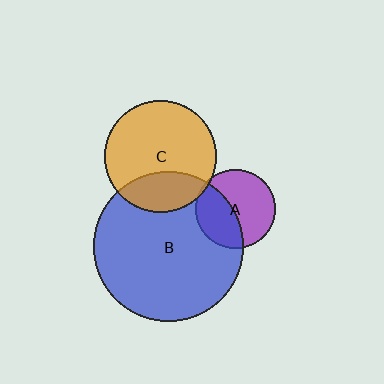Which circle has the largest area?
Circle B (blue).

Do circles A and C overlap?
Yes.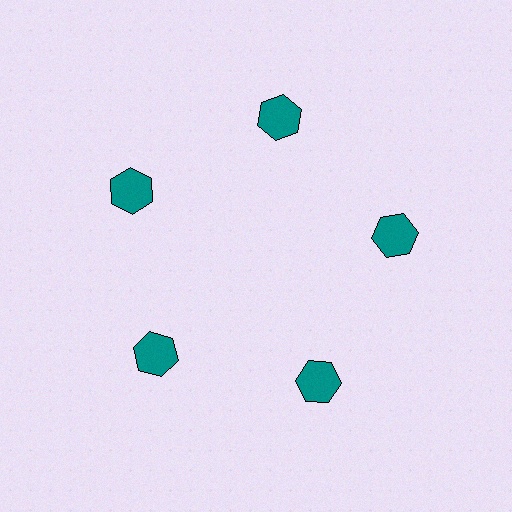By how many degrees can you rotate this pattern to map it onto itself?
The pattern maps onto itself every 72 degrees of rotation.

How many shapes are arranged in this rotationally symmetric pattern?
There are 5 shapes, arranged in 5 groups of 1.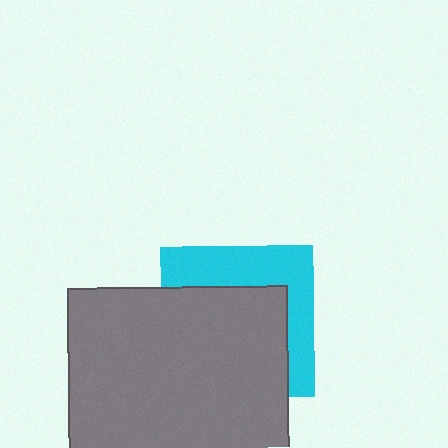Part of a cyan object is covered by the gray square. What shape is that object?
It is a square.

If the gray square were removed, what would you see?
You would see the complete cyan square.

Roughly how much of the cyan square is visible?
A small part of it is visible (roughly 39%).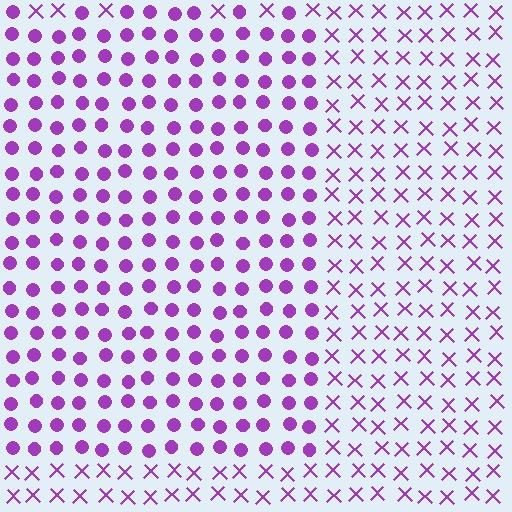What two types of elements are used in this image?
The image uses circles inside the rectangle region and X marks outside it.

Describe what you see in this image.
The image is filled with small purple elements arranged in a uniform grid. A rectangle-shaped region contains circles, while the surrounding area contains X marks. The boundary is defined purely by the change in element shape.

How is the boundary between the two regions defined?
The boundary is defined by a change in element shape: circles inside vs. X marks outside. All elements share the same color and spacing.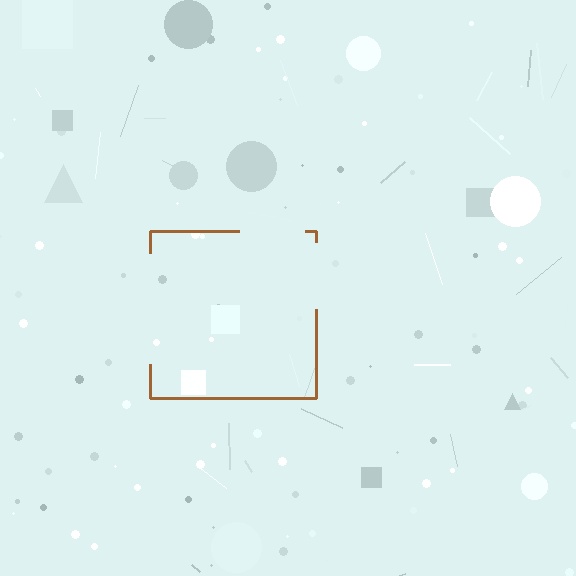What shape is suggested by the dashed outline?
The dashed outline suggests a square.